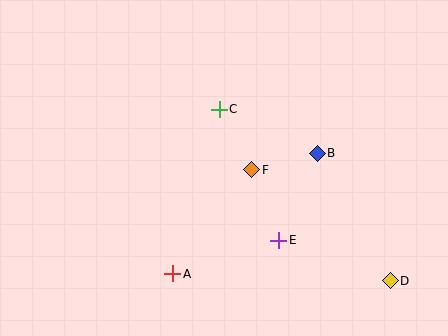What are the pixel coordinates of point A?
Point A is at (173, 274).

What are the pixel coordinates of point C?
Point C is at (219, 109).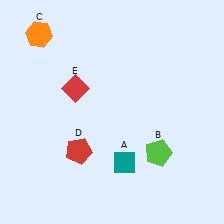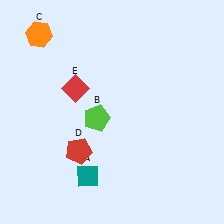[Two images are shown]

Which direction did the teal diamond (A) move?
The teal diamond (A) moved left.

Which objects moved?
The objects that moved are: the teal diamond (A), the lime pentagon (B).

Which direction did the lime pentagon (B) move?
The lime pentagon (B) moved left.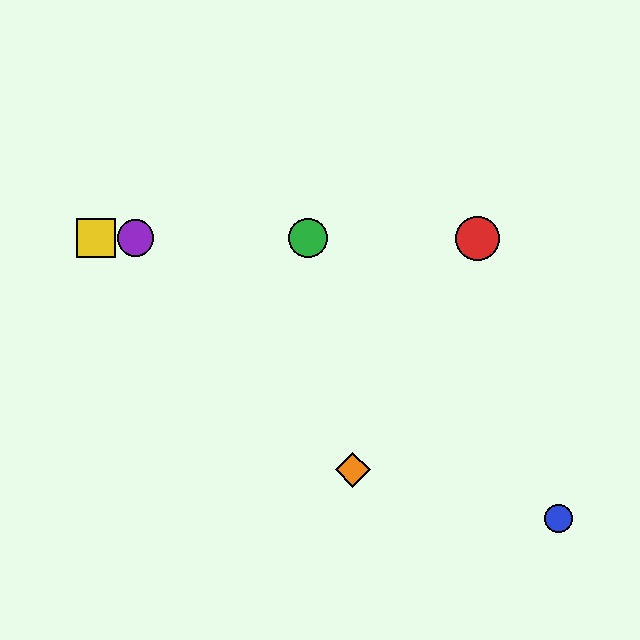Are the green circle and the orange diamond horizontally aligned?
No, the green circle is at y≈238 and the orange diamond is at y≈470.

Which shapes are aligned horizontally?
The red circle, the green circle, the yellow square, the purple circle are aligned horizontally.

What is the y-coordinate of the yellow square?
The yellow square is at y≈238.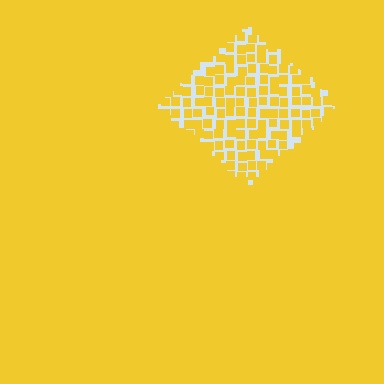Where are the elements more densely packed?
The elements are more densely packed outside the diamond boundary.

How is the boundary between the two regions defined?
The boundary is defined by a change in element density (approximately 2.5x ratio). All elements are the same color, size, and shape.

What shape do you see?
I see a diamond.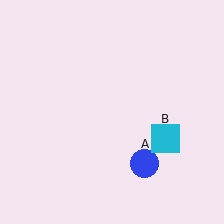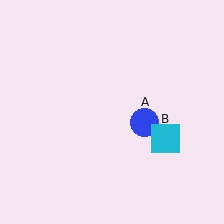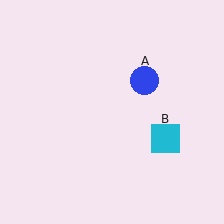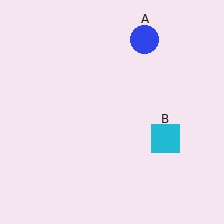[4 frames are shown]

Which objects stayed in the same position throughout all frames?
Cyan square (object B) remained stationary.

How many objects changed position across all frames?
1 object changed position: blue circle (object A).